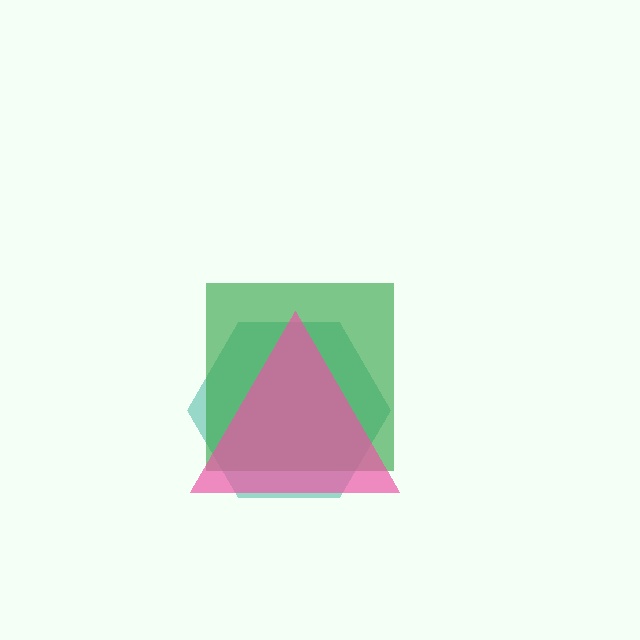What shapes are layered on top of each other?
The layered shapes are: a teal hexagon, a green square, a pink triangle.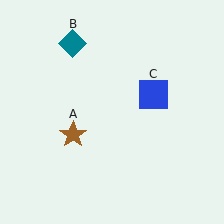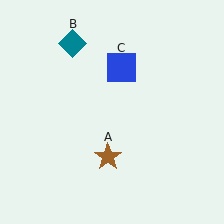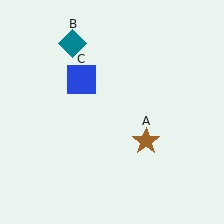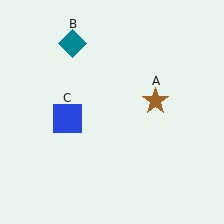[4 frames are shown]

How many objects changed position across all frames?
2 objects changed position: brown star (object A), blue square (object C).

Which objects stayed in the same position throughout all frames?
Teal diamond (object B) remained stationary.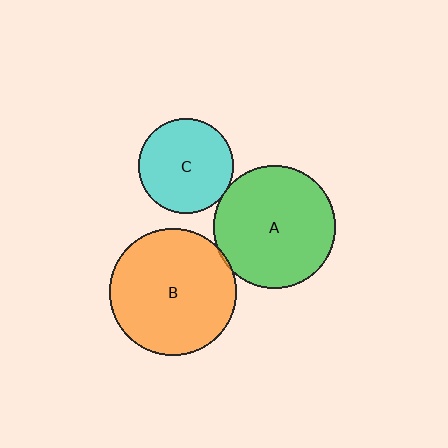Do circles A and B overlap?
Yes.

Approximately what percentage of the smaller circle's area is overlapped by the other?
Approximately 5%.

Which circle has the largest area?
Circle B (orange).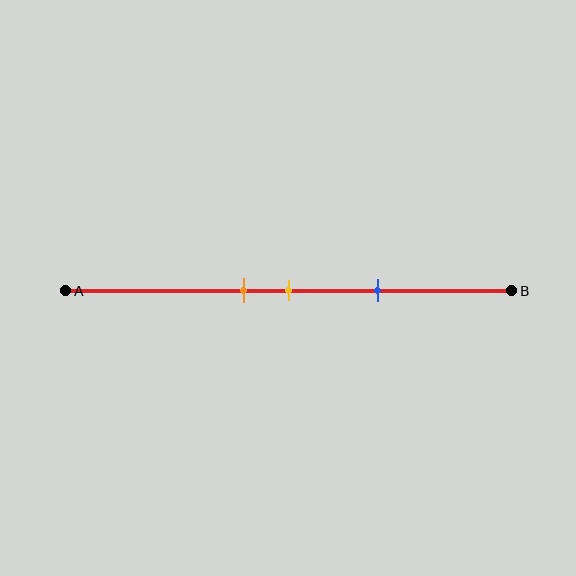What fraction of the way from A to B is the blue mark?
The blue mark is approximately 70% (0.7) of the way from A to B.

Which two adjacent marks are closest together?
The orange and yellow marks are the closest adjacent pair.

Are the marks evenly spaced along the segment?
Yes, the marks are approximately evenly spaced.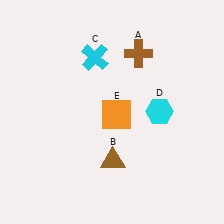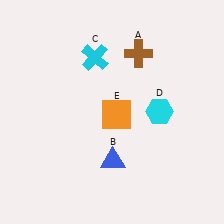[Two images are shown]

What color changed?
The triangle (B) changed from brown in Image 1 to blue in Image 2.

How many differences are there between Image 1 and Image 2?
There is 1 difference between the two images.